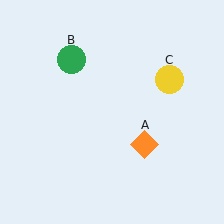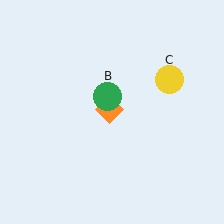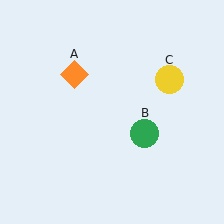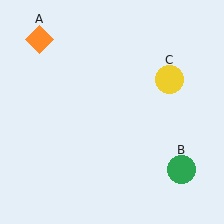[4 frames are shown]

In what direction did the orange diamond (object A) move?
The orange diamond (object A) moved up and to the left.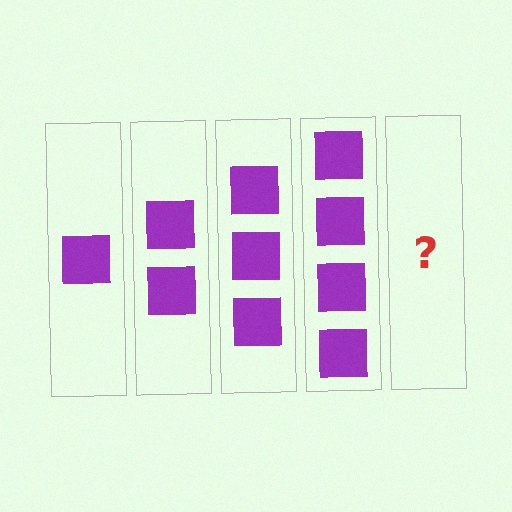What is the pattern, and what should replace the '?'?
The pattern is that each step adds one more square. The '?' should be 5 squares.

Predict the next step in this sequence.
The next step is 5 squares.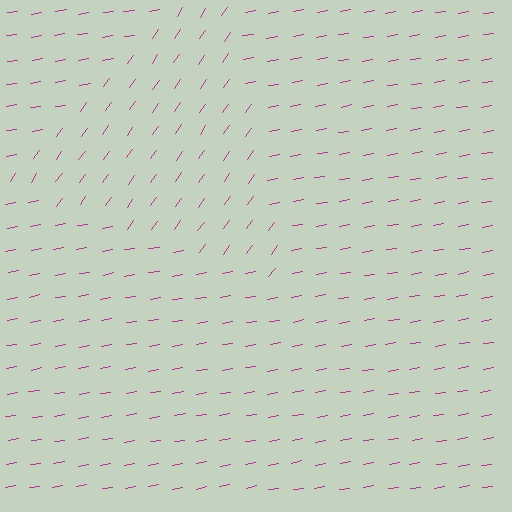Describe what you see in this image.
The image is filled with small magenta line segments. A triangle region in the image has lines oriented differently from the surrounding lines, creating a visible texture boundary.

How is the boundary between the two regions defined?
The boundary is defined purely by a change in line orientation (approximately 45 degrees difference). All lines are the same color and thickness.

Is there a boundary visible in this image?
Yes, there is a texture boundary formed by a change in line orientation.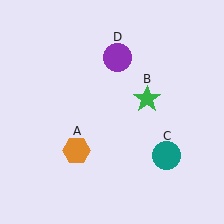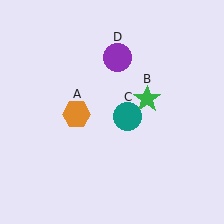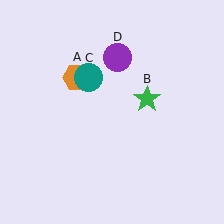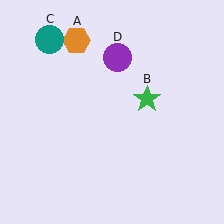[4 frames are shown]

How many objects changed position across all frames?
2 objects changed position: orange hexagon (object A), teal circle (object C).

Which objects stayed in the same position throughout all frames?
Green star (object B) and purple circle (object D) remained stationary.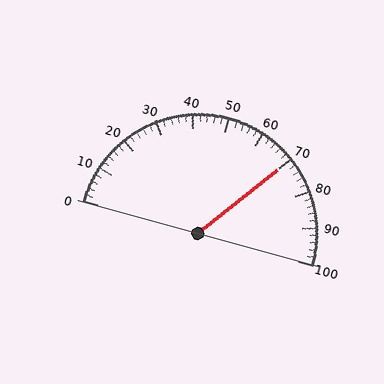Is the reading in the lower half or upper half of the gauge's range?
The reading is in the upper half of the range (0 to 100).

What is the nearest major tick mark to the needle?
The nearest major tick mark is 70.